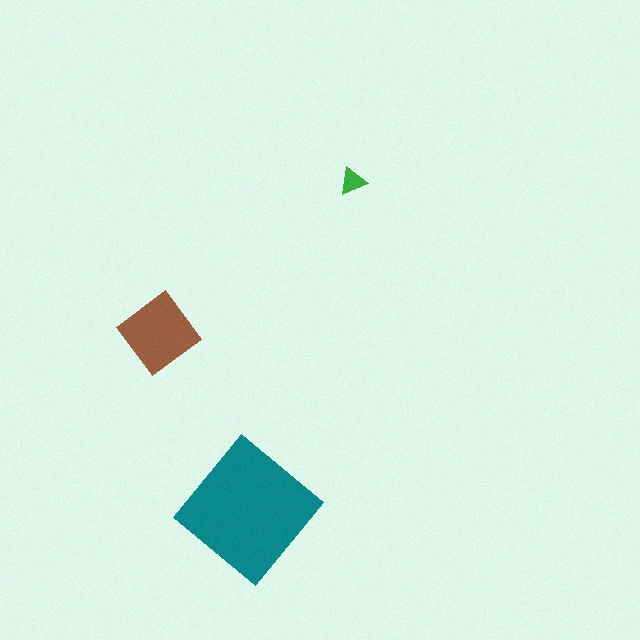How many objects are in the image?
There are 3 objects in the image.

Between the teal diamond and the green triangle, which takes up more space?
The teal diamond.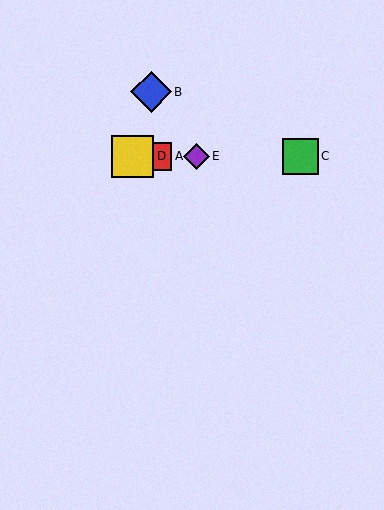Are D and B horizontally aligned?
No, D is at y≈156 and B is at y≈92.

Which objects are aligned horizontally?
Objects A, C, D, E are aligned horizontally.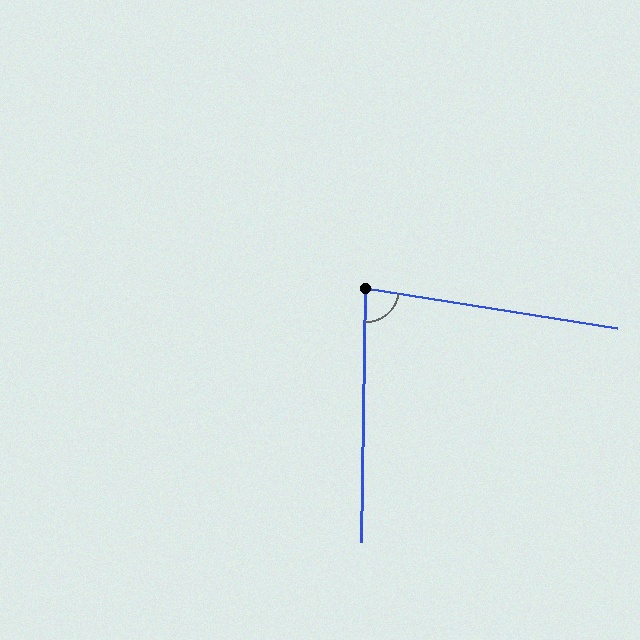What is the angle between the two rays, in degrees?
Approximately 82 degrees.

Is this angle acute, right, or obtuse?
It is acute.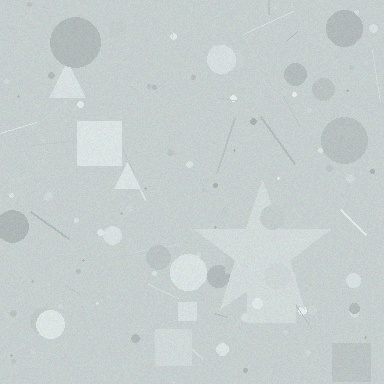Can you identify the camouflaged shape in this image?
The camouflaged shape is a star.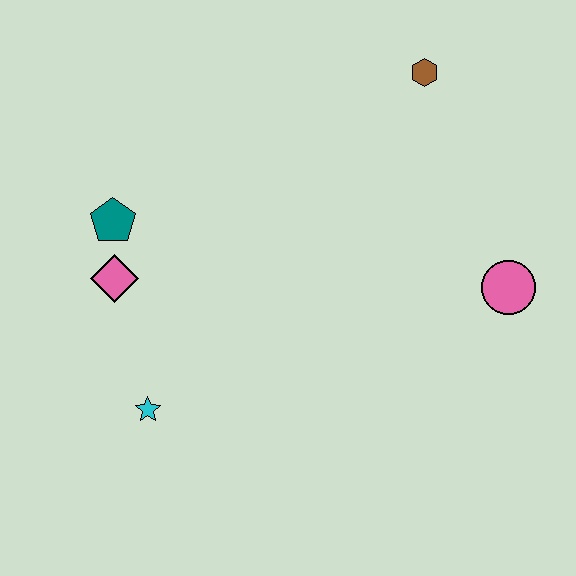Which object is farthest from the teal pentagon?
The pink circle is farthest from the teal pentagon.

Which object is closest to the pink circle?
The brown hexagon is closest to the pink circle.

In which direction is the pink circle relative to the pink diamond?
The pink circle is to the right of the pink diamond.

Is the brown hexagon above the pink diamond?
Yes